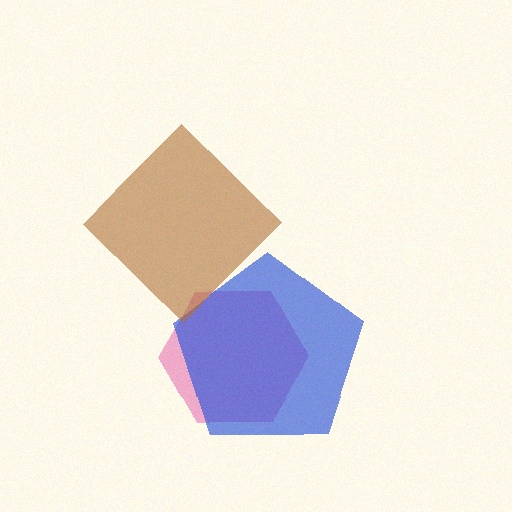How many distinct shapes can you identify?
There are 3 distinct shapes: a pink hexagon, a blue pentagon, a brown diamond.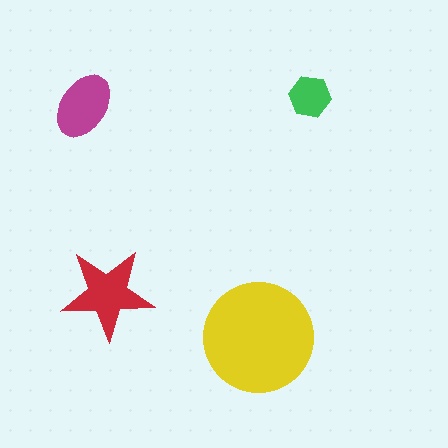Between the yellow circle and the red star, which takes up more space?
The yellow circle.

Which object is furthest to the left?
The magenta ellipse is leftmost.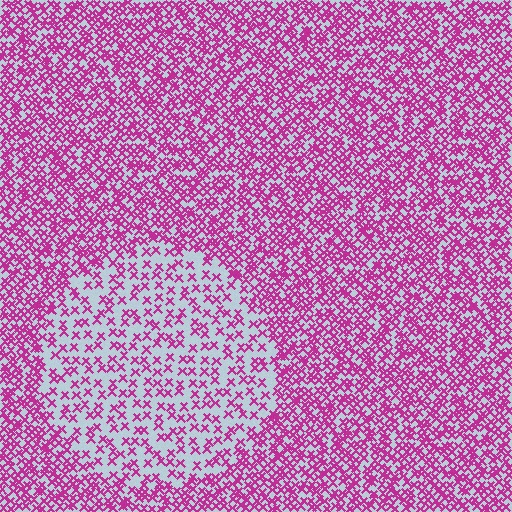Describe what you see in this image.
The image contains small magenta elements arranged at two different densities. A circle-shaped region is visible where the elements are less densely packed than the surrounding area.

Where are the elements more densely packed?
The elements are more densely packed outside the circle boundary.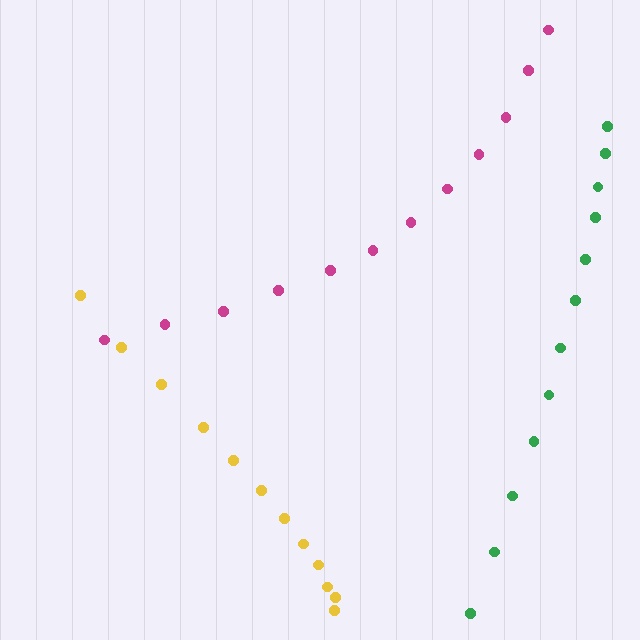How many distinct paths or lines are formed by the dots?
There are 3 distinct paths.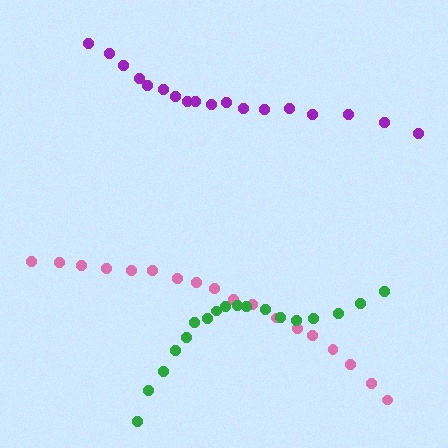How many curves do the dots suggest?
There are 3 distinct paths.